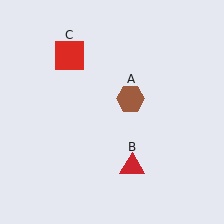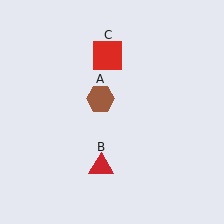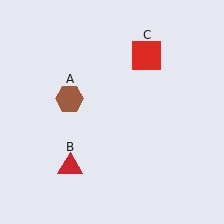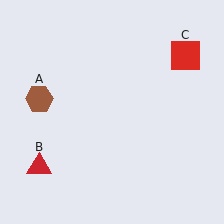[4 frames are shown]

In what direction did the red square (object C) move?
The red square (object C) moved right.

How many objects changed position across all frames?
3 objects changed position: brown hexagon (object A), red triangle (object B), red square (object C).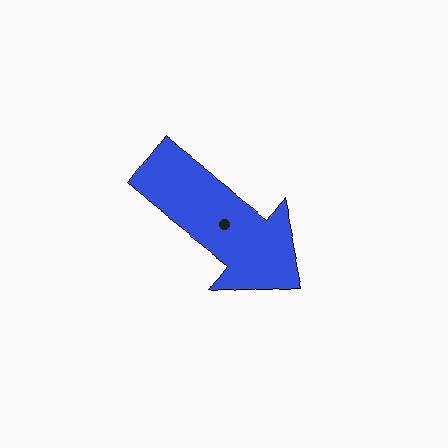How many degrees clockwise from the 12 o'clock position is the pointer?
Approximately 128 degrees.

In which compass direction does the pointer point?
Southeast.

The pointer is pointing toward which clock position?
Roughly 4 o'clock.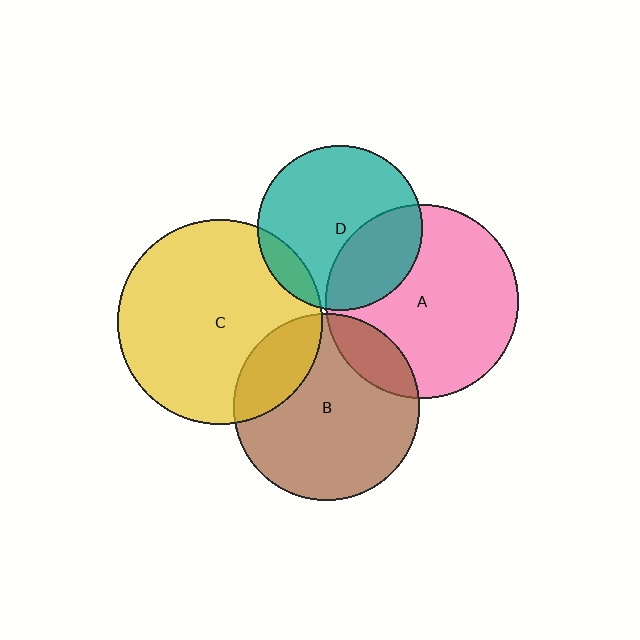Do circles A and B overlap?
Yes.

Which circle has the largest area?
Circle C (yellow).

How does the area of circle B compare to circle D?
Approximately 1.3 times.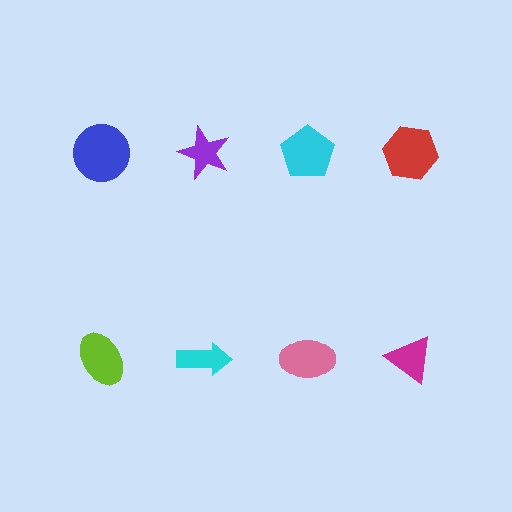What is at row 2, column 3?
A pink ellipse.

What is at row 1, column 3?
A cyan pentagon.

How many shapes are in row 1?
4 shapes.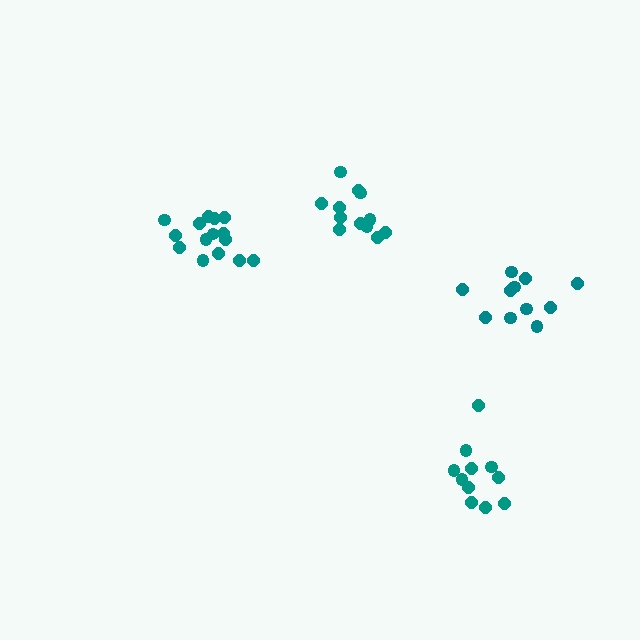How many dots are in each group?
Group 1: 11 dots, Group 2: 15 dots, Group 3: 12 dots, Group 4: 11 dots (49 total).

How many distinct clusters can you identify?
There are 4 distinct clusters.